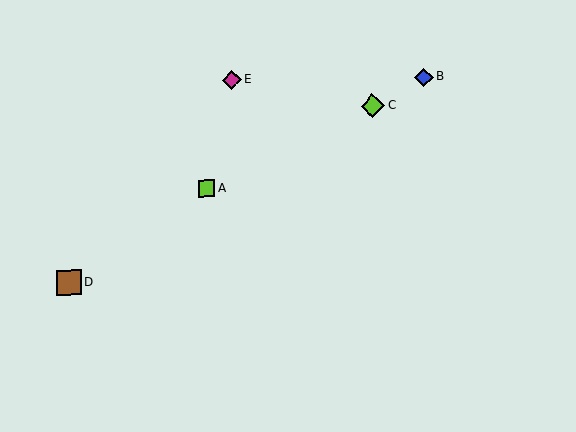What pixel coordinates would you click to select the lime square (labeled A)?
Click at (207, 188) to select the lime square A.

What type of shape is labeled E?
Shape E is a magenta diamond.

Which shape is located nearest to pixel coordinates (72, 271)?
The brown square (labeled D) at (69, 283) is nearest to that location.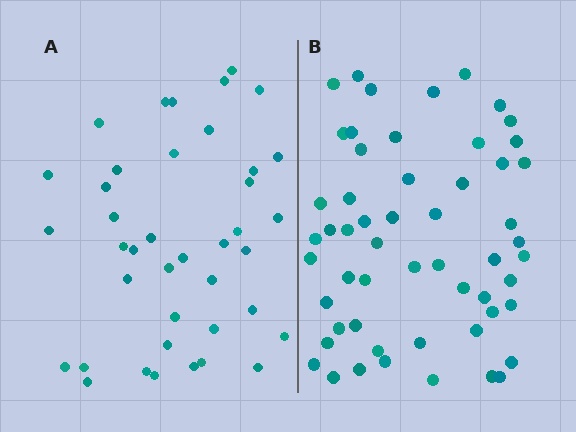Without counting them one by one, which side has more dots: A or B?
Region B (the right region) has more dots.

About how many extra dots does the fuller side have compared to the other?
Region B has approximately 15 more dots than region A.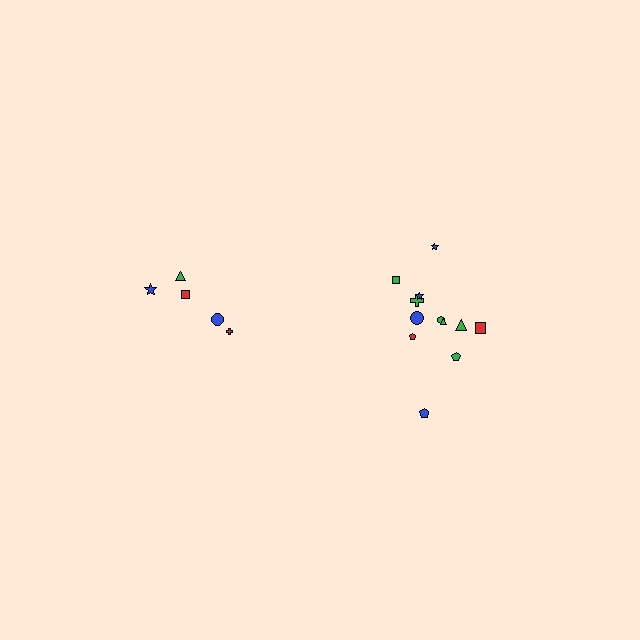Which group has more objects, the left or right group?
The right group.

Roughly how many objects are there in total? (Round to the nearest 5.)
Roughly 15 objects in total.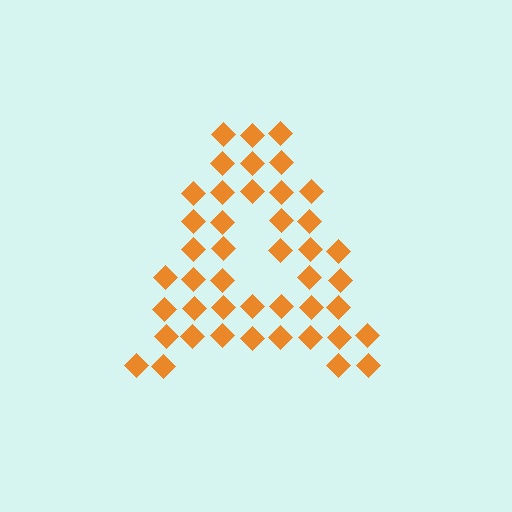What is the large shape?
The large shape is the letter A.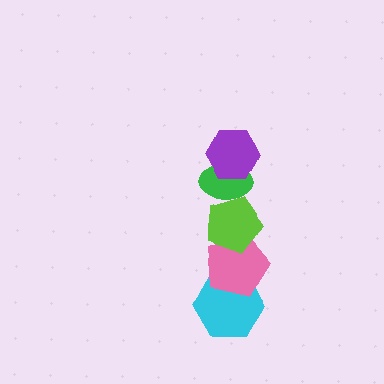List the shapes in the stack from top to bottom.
From top to bottom: the purple hexagon, the green ellipse, the lime pentagon, the pink pentagon, the cyan hexagon.